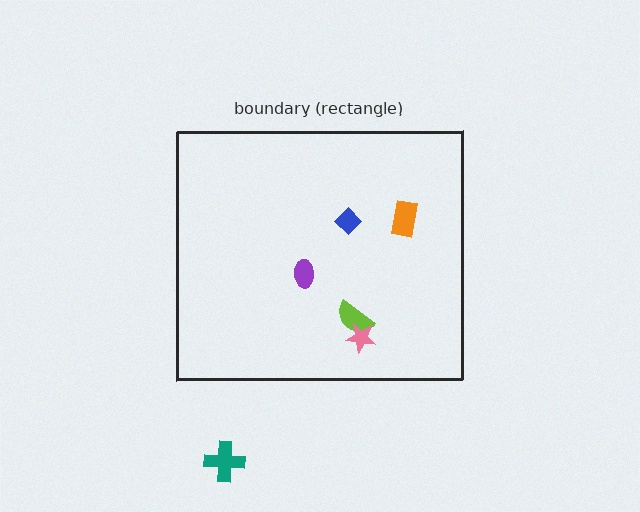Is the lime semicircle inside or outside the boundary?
Inside.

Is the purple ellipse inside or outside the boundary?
Inside.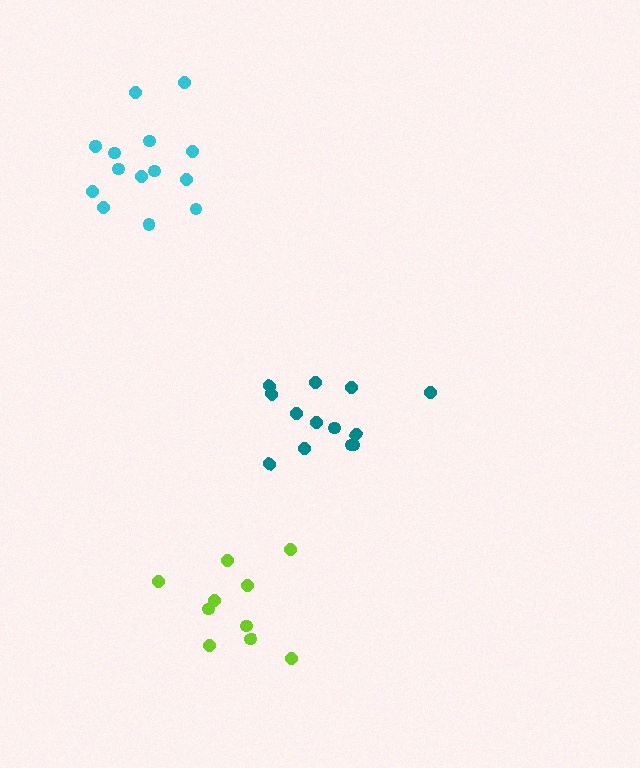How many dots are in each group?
Group 1: 10 dots, Group 2: 15 dots, Group 3: 13 dots (38 total).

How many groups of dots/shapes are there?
There are 3 groups.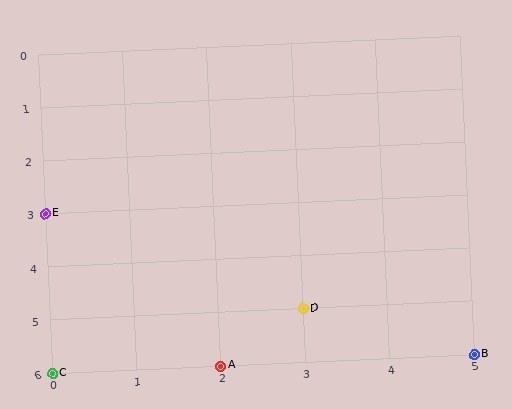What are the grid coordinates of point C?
Point C is at grid coordinates (0, 6).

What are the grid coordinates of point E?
Point E is at grid coordinates (0, 3).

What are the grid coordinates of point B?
Point B is at grid coordinates (5, 6).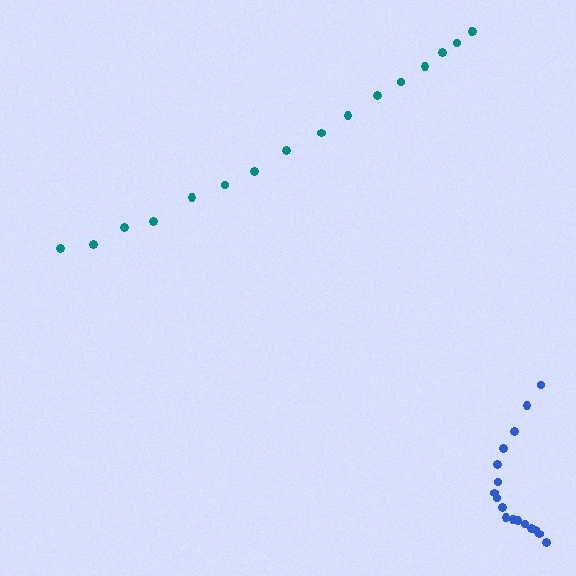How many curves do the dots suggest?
There are 2 distinct paths.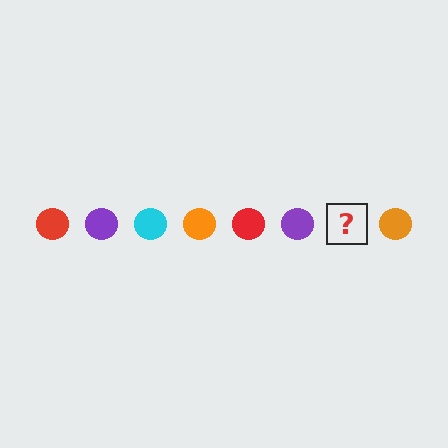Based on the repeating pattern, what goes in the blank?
The blank should be a cyan circle.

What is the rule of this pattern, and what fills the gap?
The rule is that the pattern cycles through red, purple, cyan, orange circles. The gap should be filled with a cyan circle.